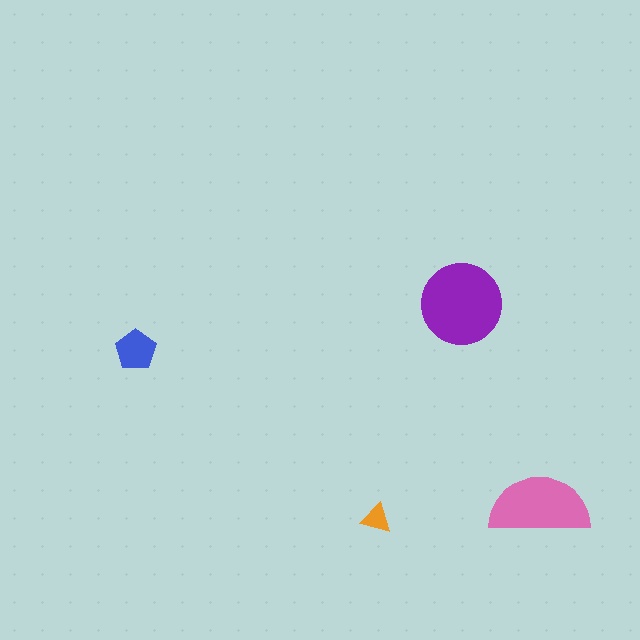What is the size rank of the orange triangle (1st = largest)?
4th.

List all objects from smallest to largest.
The orange triangle, the blue pentagon, the pink semicircle, the purple circle.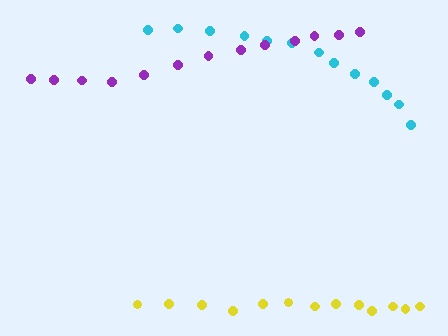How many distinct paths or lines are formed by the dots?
There are 3 distinct paths.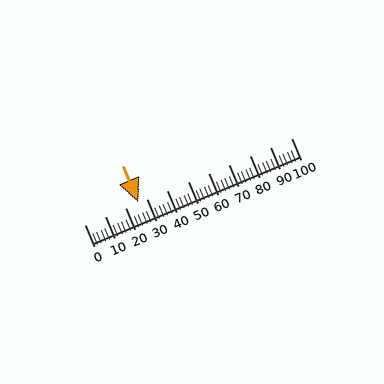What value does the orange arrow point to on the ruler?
The orange arrow points to approximately 26.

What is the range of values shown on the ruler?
The ruler shows values from 0 to 100.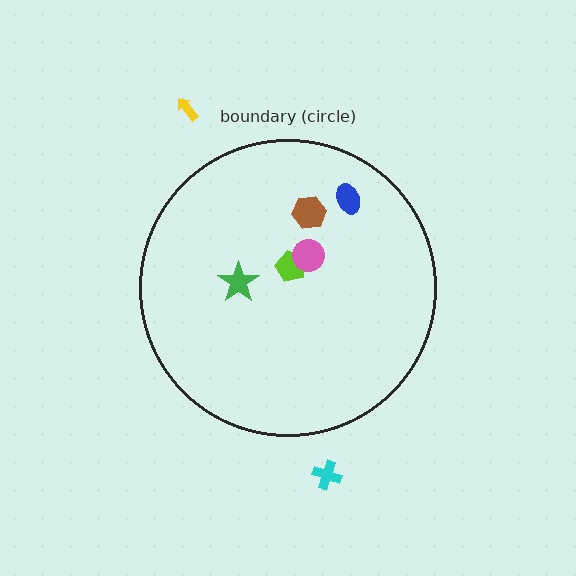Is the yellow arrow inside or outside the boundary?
Outside.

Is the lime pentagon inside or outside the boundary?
Inside.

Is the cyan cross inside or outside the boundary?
Outside.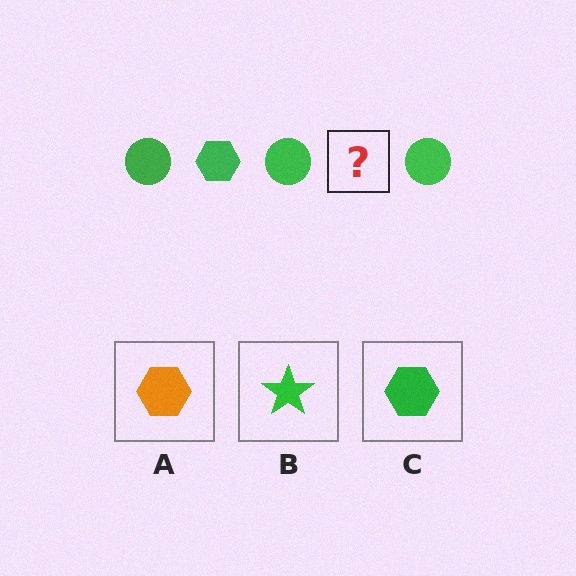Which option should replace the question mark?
Option C.